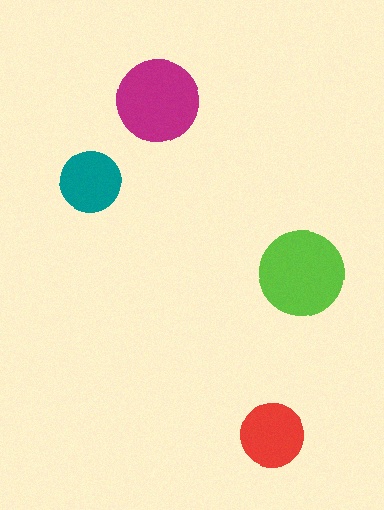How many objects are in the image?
There are 4 objects in the image.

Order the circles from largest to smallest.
the lime one, the magenta one, the red one, the teal one.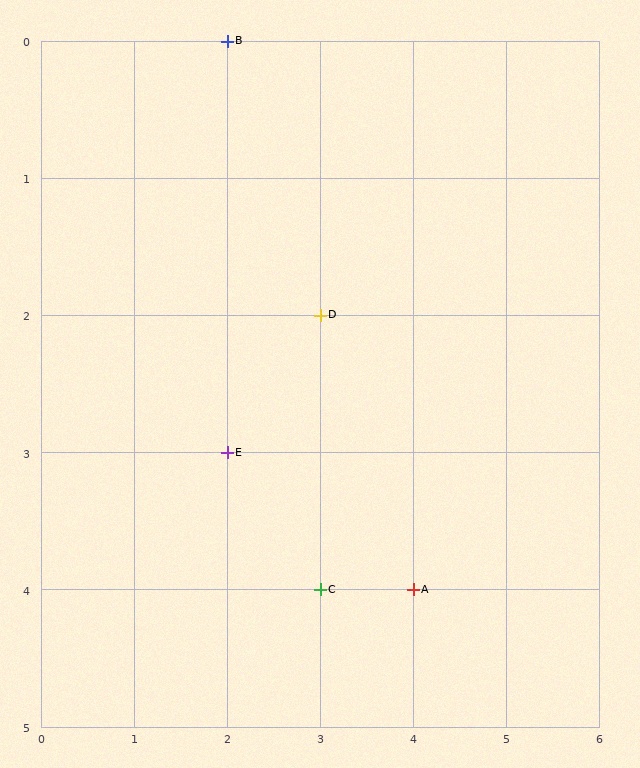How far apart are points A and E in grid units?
Points A and E are 2 columns and 1 row apart (about 2.2 grid units diagonally).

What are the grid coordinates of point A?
Point A is at grid coordinates (4, 4).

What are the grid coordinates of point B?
Point B is at grid coordinates (2, 0).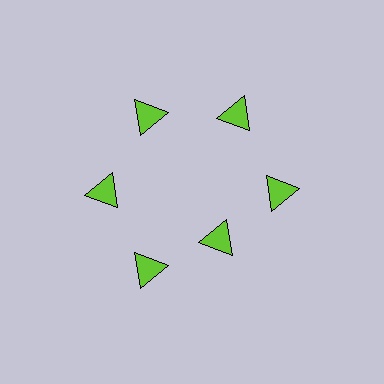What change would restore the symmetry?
The symmetry would be restored by moving it outward, back onto the ring so that all 6 triangles sit at equal angles and equal distance from the center.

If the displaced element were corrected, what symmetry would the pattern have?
It would have 6-fold rotational symmetry — the pattern would map onto itself every 60 degrees.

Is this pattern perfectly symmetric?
No. The 6 lime triangles are arranged in a ring, but one element near the 5 o'clock position is pulled inward toward the center, breaking the 6-fold rotational symmetry.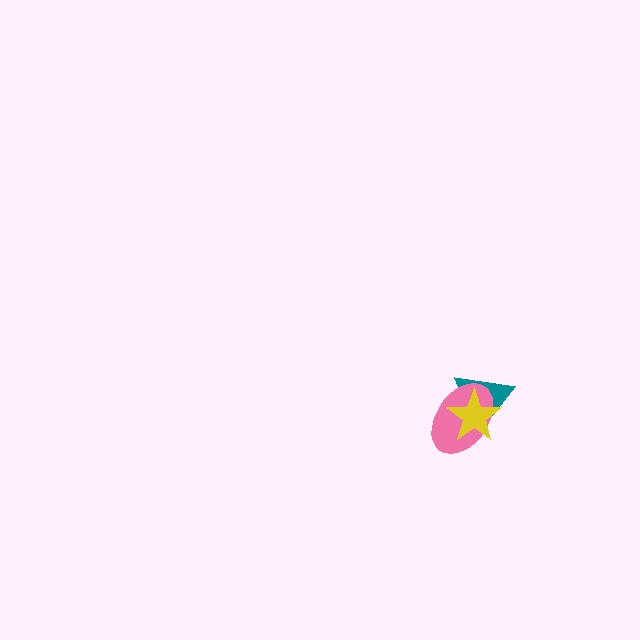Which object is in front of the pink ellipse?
The yellow star is in front of the pink ellipse.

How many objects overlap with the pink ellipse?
2 objects overlap with the pink ellipse.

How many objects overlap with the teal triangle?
2 objects overlap with the teal triangle.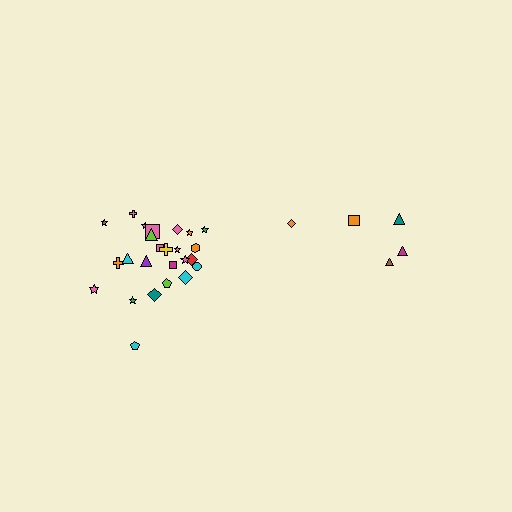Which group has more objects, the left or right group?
The left group.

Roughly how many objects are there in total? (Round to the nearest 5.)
Roughly 30 objects in total.